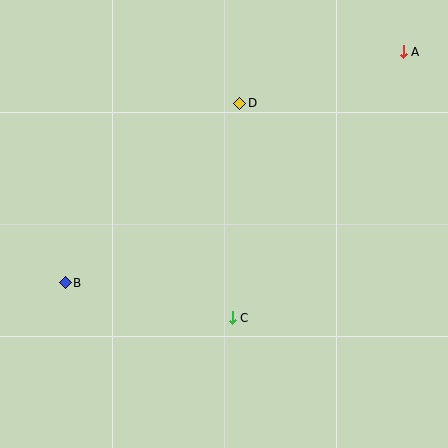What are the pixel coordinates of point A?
Point A is at (403, 52).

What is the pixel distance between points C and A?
The distance between C and A is 316 pixels.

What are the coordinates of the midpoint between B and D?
The midpoint between B and D is at (152, 193).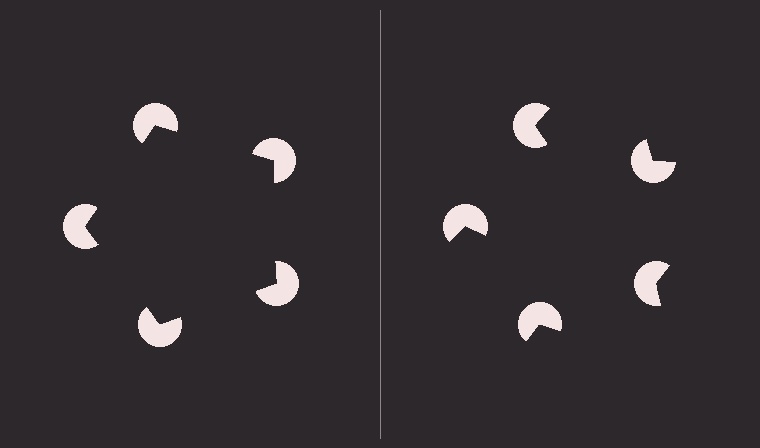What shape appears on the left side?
An illusory pentagon.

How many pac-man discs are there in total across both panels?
10 — 5 on each side.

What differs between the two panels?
The pac-man discs are positioned identically on both sides; only the wedge orientations differ. On the left they align to a pentagon; on the right they are misaligned.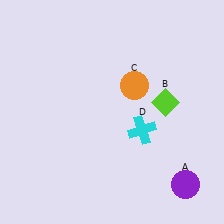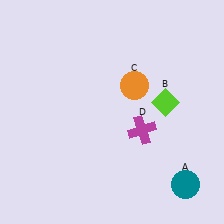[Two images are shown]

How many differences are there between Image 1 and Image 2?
There are 2 differences between the two images.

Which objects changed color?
A changed from purple to teal. D changed from cyan to magenta.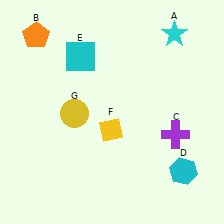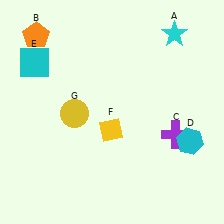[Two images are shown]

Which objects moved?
The objects that moved are: the cyan hexagon (D), the cyan square (E).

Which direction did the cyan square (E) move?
The cyan square (E) moved left.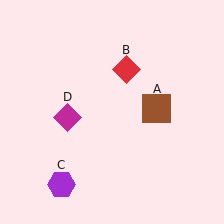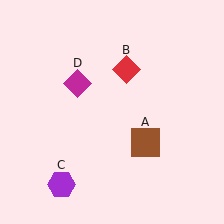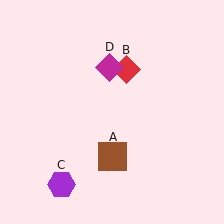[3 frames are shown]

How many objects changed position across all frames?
2 objects changed position: brown square (object A), magenta diamond (object D).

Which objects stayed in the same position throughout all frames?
Red diamond (object B) and purple hexagon (object C) remained stationary.